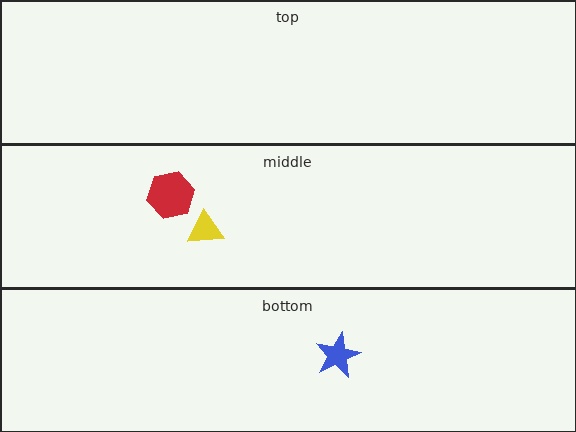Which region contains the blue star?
The bottom region.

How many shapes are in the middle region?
2.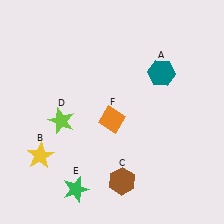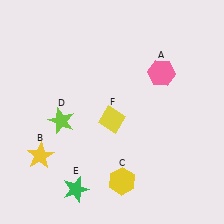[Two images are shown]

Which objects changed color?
A changed from teal to pink. C changed from brown to yellow. F changed from orange to yellow.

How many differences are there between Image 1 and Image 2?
There are 3 differences between the two images.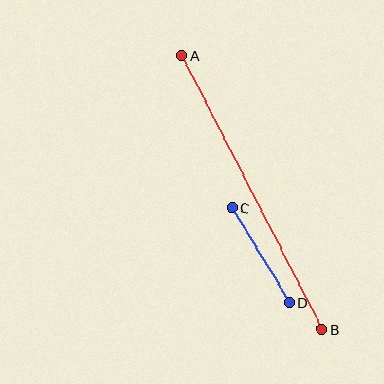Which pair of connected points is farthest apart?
Points A and B are farthest apart.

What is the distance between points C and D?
The distance is approximately 111 pixels.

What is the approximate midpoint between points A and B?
The midpoint is at approximately (252, 192) pixels.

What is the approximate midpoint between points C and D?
The midpoint is at approximately (261, 255) pixels.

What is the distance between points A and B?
The distance is approximately 308 pixels.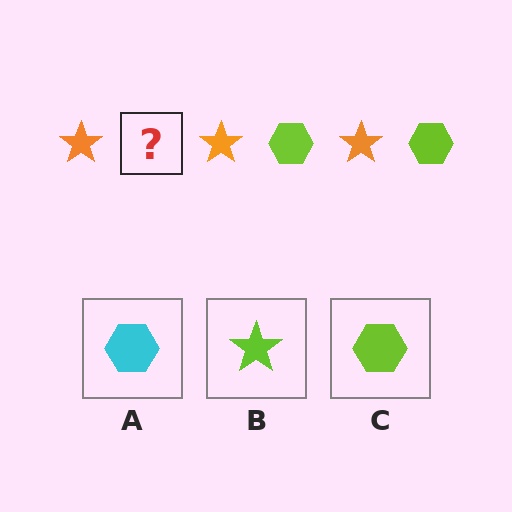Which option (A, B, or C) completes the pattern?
C.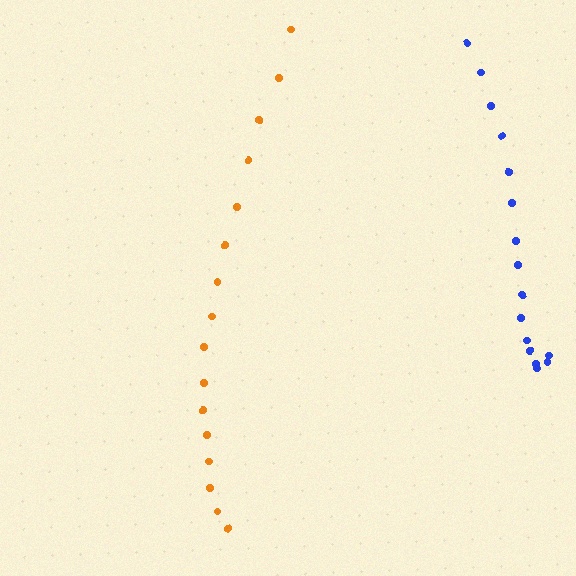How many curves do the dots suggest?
There are 2 distinct paths.